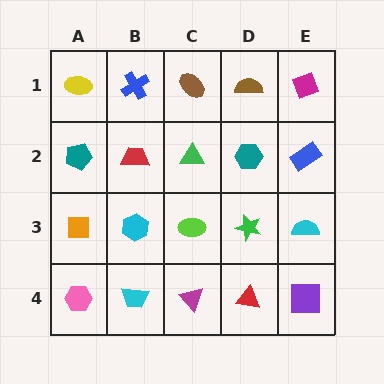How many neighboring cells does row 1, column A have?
2.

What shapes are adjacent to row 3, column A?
A teal pentagon (row 2, column A), a pink hexagon (row 4, column A), a cyan hexagon (row 3, column B).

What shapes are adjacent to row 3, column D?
A teal hexagon (row 2, column D), a red triangle (row 4, column D), a lime ellipse (row 3, column C), a cyan semicircle (row 3, column E).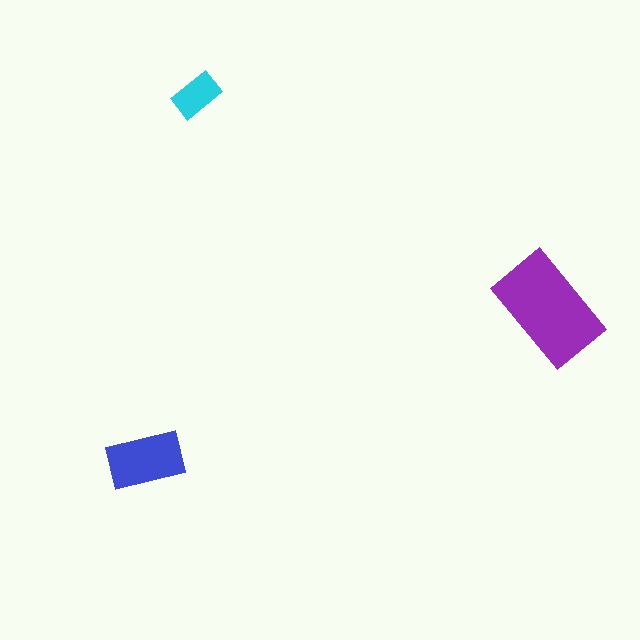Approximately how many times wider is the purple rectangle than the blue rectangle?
About 1.5 times wider.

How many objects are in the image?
There are 3 objects in the image.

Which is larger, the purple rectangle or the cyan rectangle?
The purple one.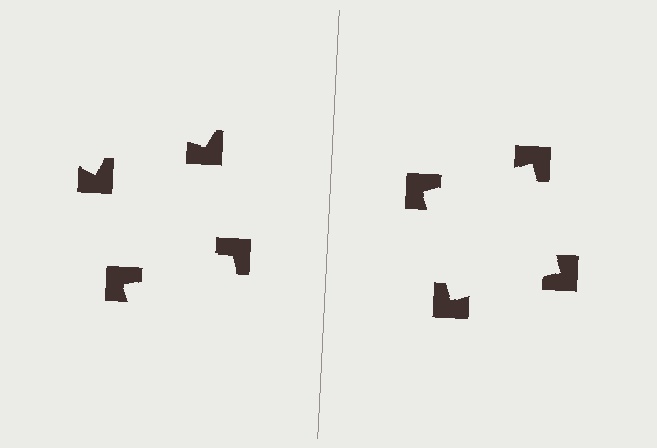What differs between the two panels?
The notched squares are positioned identically on both sides; only the wedge orientations differ. On the right they align to a square; on the left they are misaligned.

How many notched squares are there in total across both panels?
8 — 4 on each side.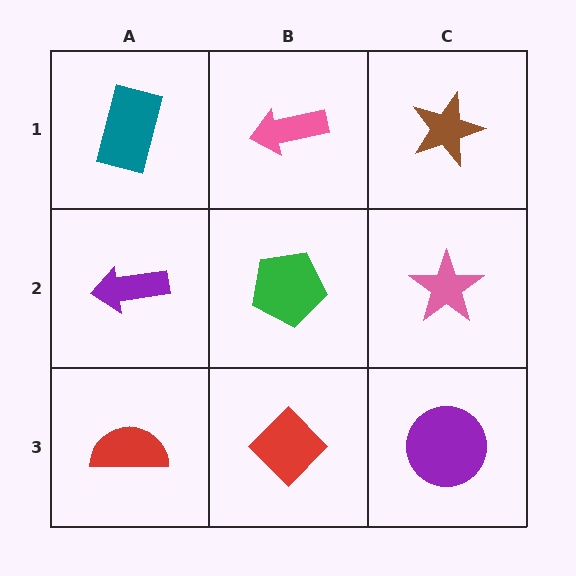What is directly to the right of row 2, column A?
A green pentagon.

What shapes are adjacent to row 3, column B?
A green pentagon (row 2, column B), a red semicircle (row 3, column A), a purple circle (row 3, column C).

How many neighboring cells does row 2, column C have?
3.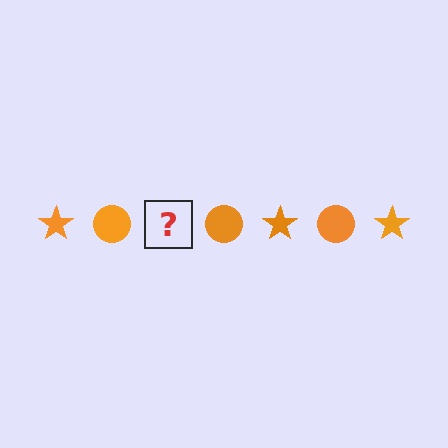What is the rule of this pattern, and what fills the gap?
The rule is that the pattern cycles through star, circle shapes in orange. The gap should be filled with an orange star.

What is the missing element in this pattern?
The missing element is an orange star.